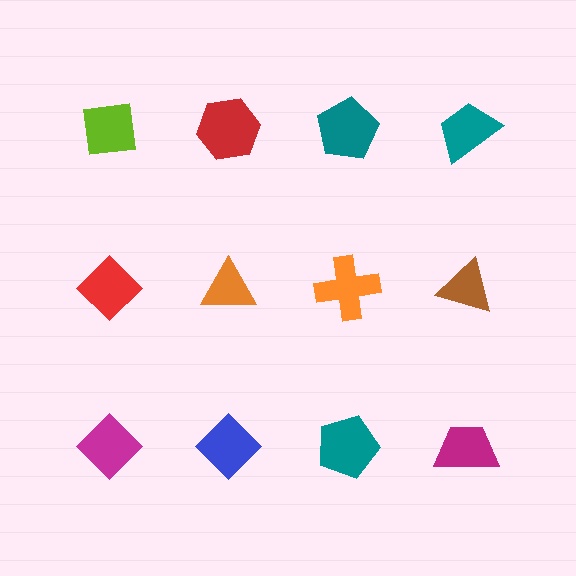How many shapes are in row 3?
4 shapes.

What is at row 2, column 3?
An orange cross.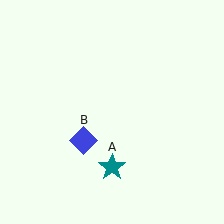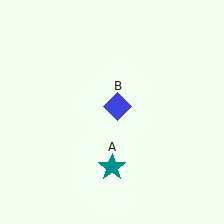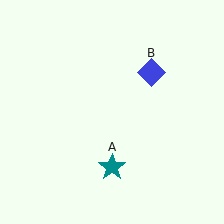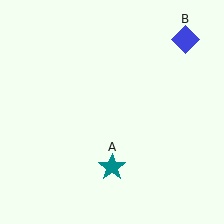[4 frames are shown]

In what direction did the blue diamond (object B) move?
The blue diamond (object B) moved up and to the right.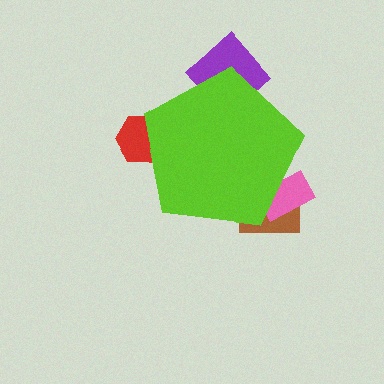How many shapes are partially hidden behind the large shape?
4 shapes are partially hidden.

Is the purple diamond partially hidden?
Yes, the purple diamond is partially hidden behind the lime pentagon.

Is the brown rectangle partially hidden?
Yes, the brown rectangle is partially hidden behind the lime pentagon.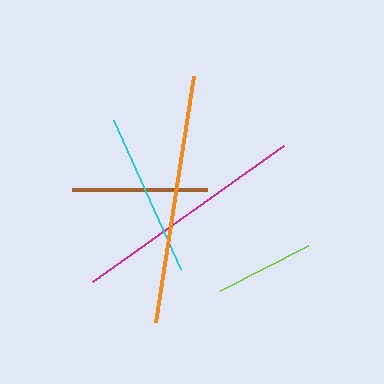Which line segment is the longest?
The orange line is the longest at approximately 249 pixels.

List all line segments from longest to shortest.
From longest to shortest: orange, magenta, cyan, brown, lime.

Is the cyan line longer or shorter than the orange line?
The orange line is longer than the cyan line.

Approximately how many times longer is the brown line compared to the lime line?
The brown line is approximately 1.4 times the length of the lime line.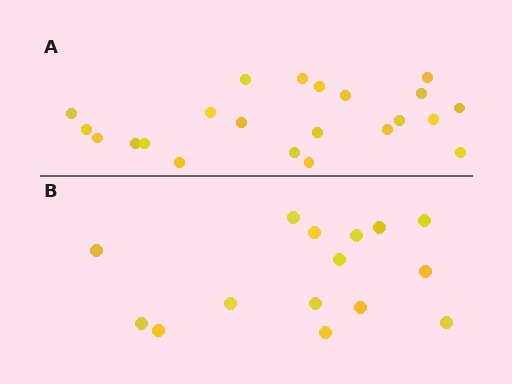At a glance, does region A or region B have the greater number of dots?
Region A (the top region) has more dots.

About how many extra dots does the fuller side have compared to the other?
Region A has roughly 8 or so more dots than region B.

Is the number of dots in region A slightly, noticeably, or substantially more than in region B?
Region A has substantially more. The ratio is roughly 1.5 to 1.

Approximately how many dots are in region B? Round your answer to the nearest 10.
About 20 dots. (The exact count is 15, which rounds to 20.)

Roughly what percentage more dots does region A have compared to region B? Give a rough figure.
About 45% more.